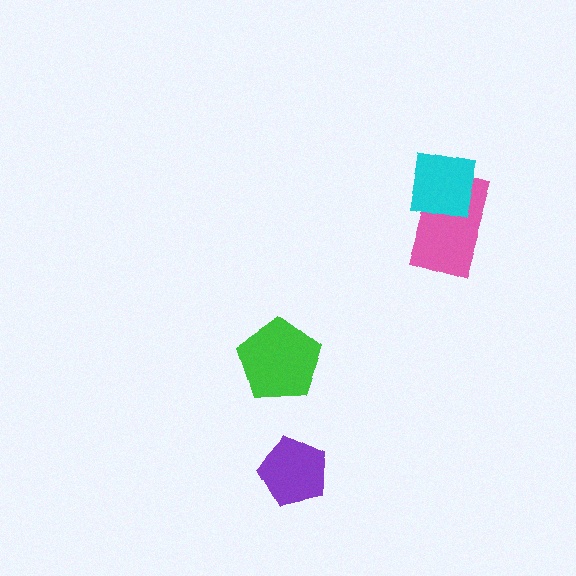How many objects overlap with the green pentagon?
0 objects overlap with the green pentagon.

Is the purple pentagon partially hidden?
No, no other shape covers it.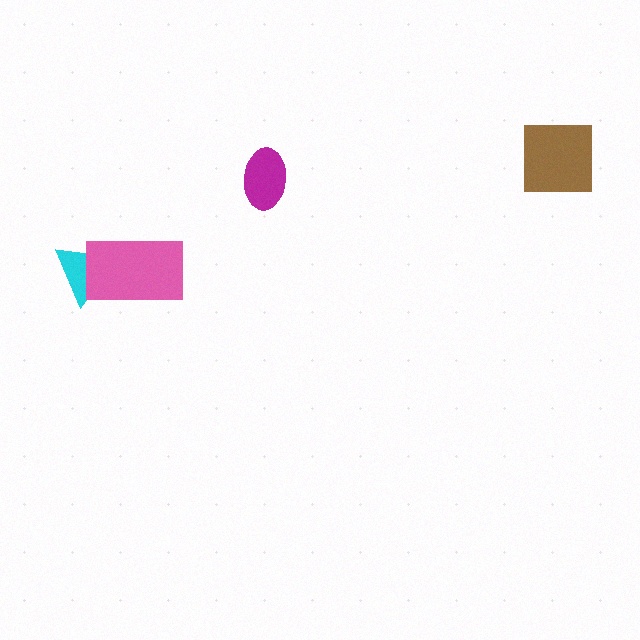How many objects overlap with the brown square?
0 objects overlap with the brown square.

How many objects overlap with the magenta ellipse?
0 objects overlap with the magenta ellipse.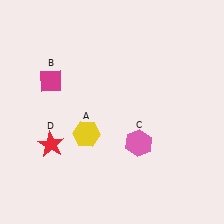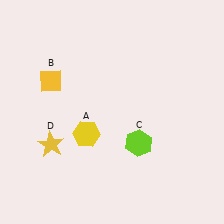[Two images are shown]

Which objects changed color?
B changed from magenta to yellow. C changed from pink to lime. D changed from red to yellow.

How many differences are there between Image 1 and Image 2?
There are 3 differences between the two images.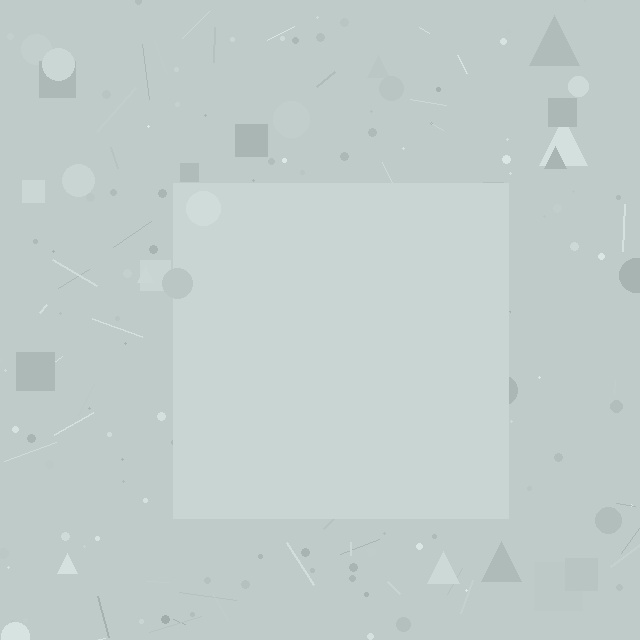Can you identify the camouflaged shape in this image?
The camouflaged shape is a square.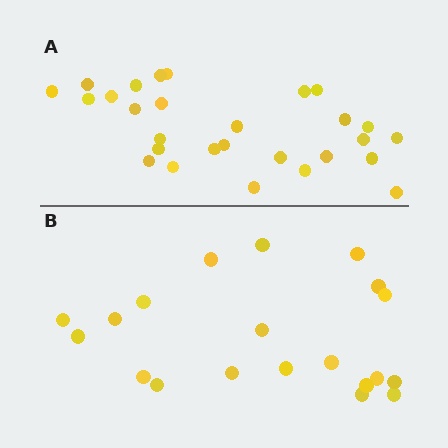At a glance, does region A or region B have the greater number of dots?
Region A (the top region) has more dots.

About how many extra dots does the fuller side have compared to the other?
Region A has roughly 8 or so more dots than region B.